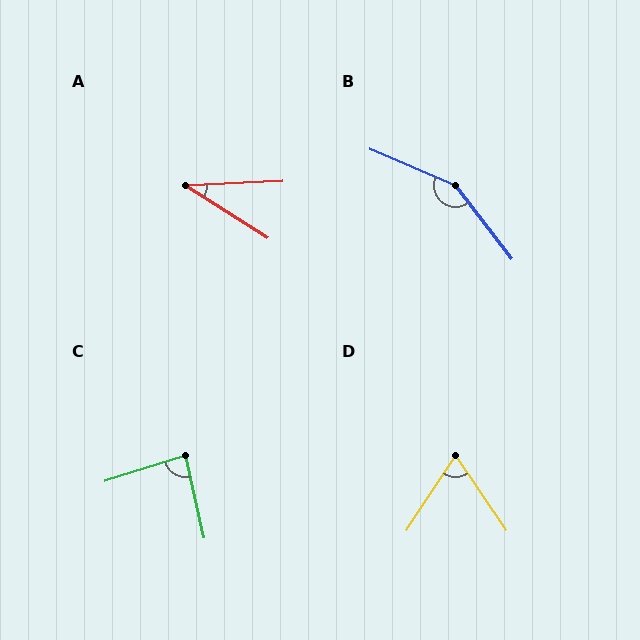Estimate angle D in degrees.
Approximately 68 degrees.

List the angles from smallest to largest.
A (35°), D (68°), C (85°), B (151°).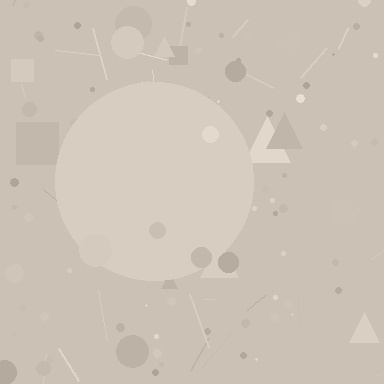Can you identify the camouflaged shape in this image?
The camouflaged shape is a circle.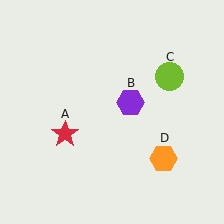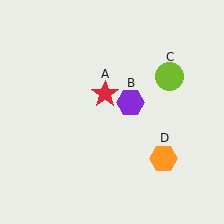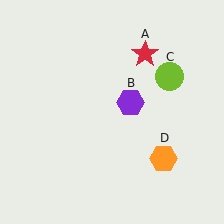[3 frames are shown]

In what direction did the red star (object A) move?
The red star (object A) moved up and to the right.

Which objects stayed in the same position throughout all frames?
Purple hexagon (object B) and lime circle (object C) and orange hexagon (object D) remained stationary.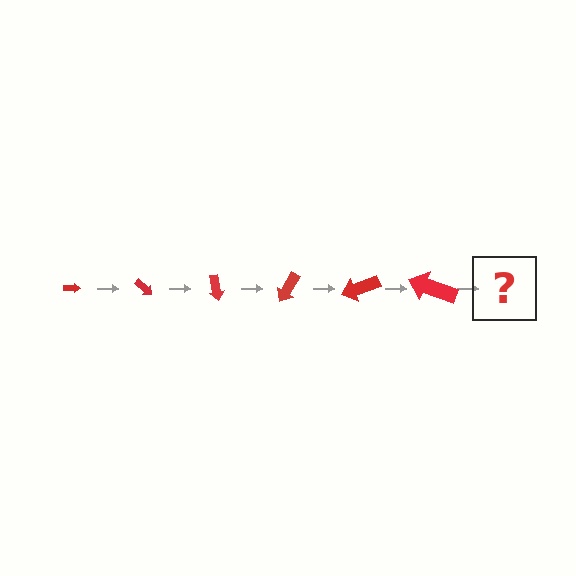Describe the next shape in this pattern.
It should be an arrow, larger than the previous one and rotated 240 degrees from the start.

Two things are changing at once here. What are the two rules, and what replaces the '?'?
The two rules are that the arrow grows larger each step and it rotates 40 degrees each step. The '?' should be an arrow, larger than the previous one and rotated 240 degrees from the start.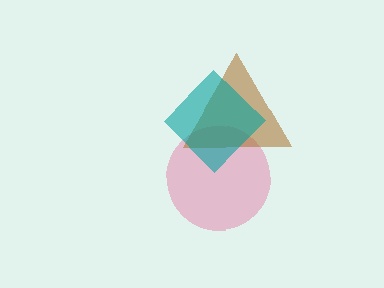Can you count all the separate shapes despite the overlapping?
Yes, there are 3 separate shapes.